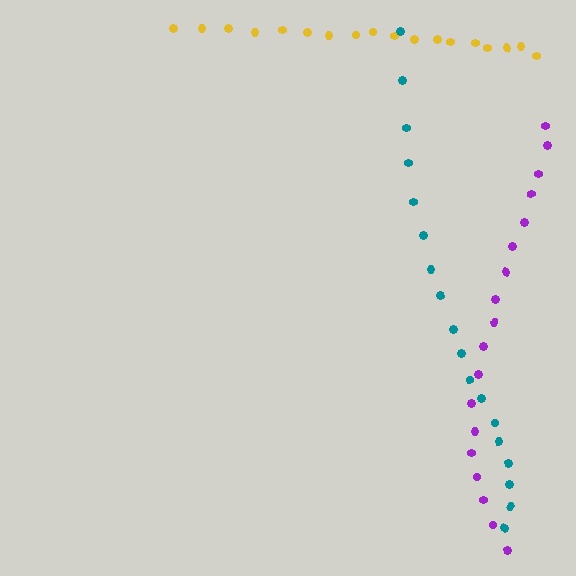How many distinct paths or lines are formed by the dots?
There are 3 distinct paths.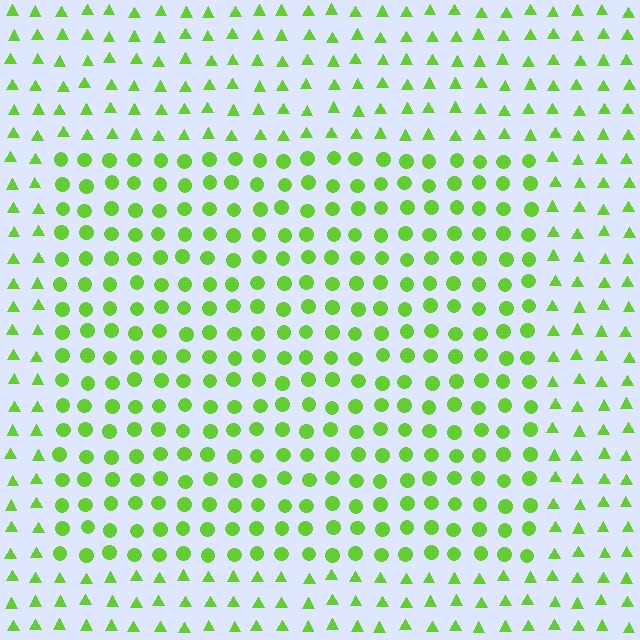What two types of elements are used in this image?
The image uses circles inside the rectangle region and triangles outside it.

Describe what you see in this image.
The image is filled with small lime elements arranged in a uniform grid. A rectangle-shaped region contains circles, while the surrounding area contains triangles. The boundary is defined purely by the change in element shape.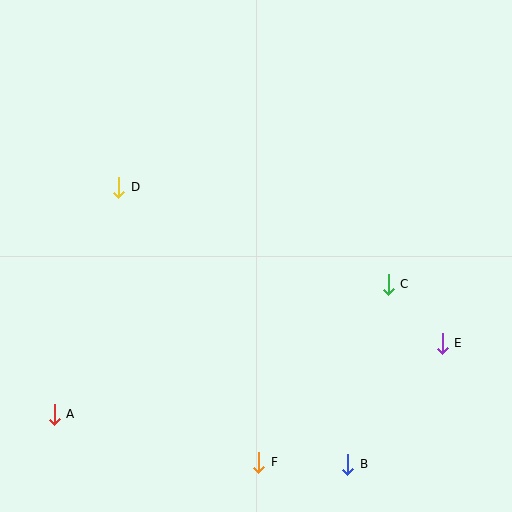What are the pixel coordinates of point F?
Point F is at (259, 462).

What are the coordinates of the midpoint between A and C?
The midpoint between A and C is at (221, 349).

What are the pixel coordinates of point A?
Point A is at (54, 414).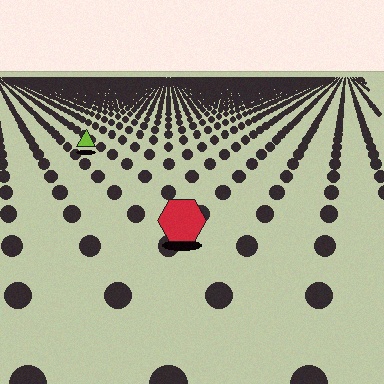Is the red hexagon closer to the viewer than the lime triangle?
Yes. The red hexagon is closer — you can tell from the texture gradient: the ground texture is coarser near it.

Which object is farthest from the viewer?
The lime triangle is farthest from the viewer. It appears smaller and the ground texture around it is denser.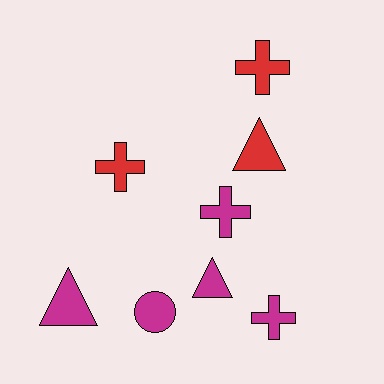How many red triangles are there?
There is 1 red triangle.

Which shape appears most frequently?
Cross, with 4 objects.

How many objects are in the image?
There are 8 objects.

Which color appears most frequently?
Magenta, with 5 objects.